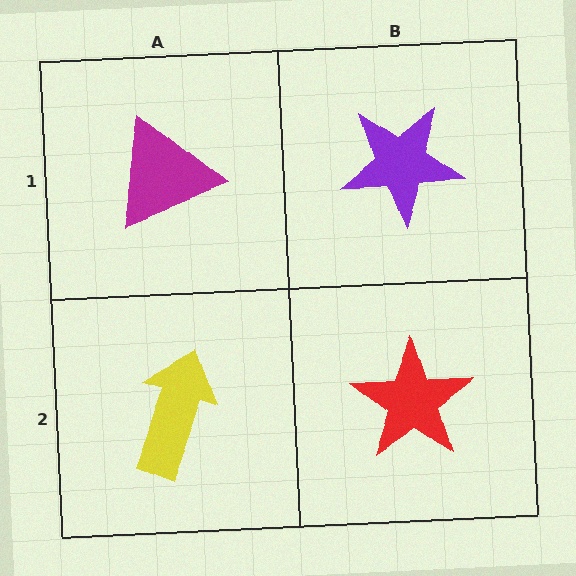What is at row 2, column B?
A red star.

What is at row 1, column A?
A magenta triangle.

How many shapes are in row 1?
2 shapes.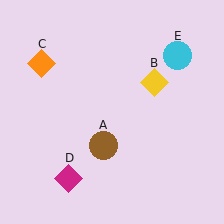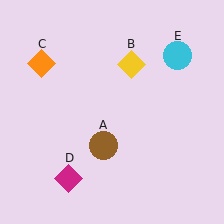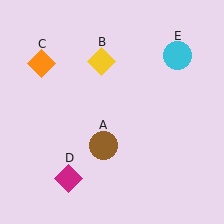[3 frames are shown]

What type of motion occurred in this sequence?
The yellow diamond (object B) rotated counterclockwise around the center of the scene.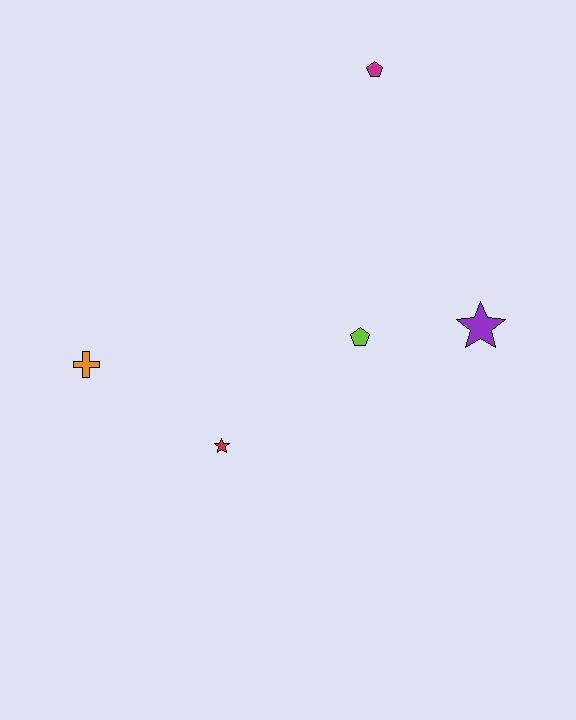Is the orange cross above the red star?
Yes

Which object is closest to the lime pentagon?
The purple star is closest to the lime pentagon.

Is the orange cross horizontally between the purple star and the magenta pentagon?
No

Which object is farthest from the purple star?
The orange cross is farthest from the purple star.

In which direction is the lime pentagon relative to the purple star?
The lime pentagon is to the left of the purple star.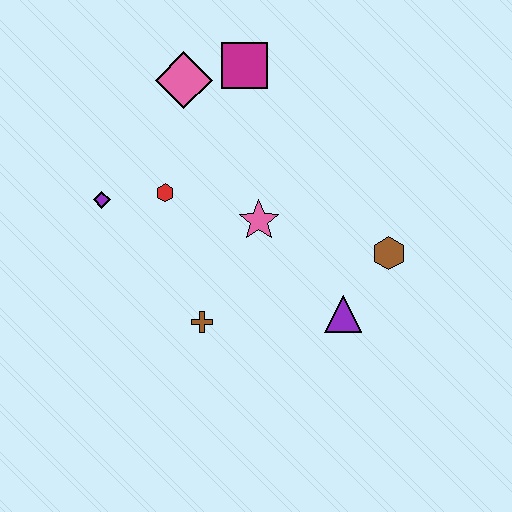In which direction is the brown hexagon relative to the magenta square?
The brown hexagon is below the magenta square.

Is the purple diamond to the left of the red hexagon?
Yes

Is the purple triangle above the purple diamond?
No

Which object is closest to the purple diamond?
The red hexagon is closest to the purple diamond.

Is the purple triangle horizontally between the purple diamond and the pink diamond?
No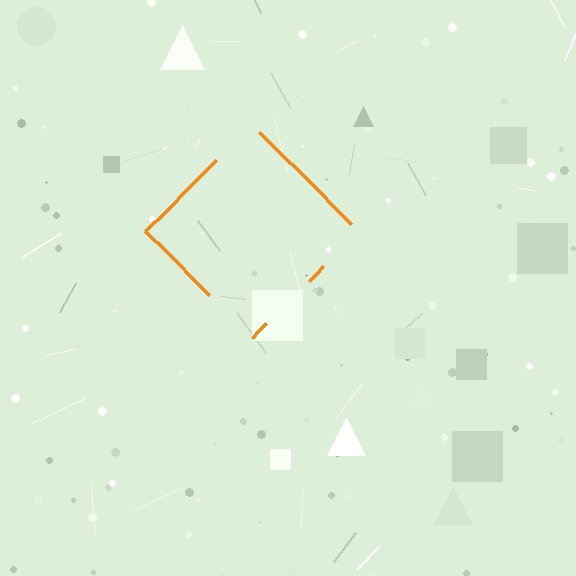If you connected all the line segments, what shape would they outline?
They would outline a diamond.